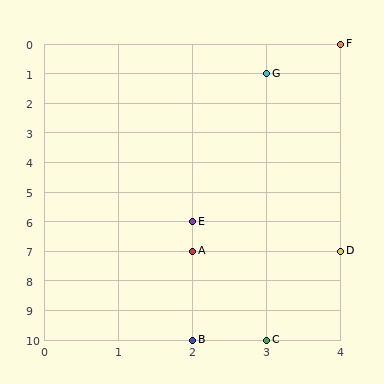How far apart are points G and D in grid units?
Points G and D are 1 column and 6 rows apart (about 6.1 grid units diagonally).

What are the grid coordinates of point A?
Point A is at grid coordinates (2, 7).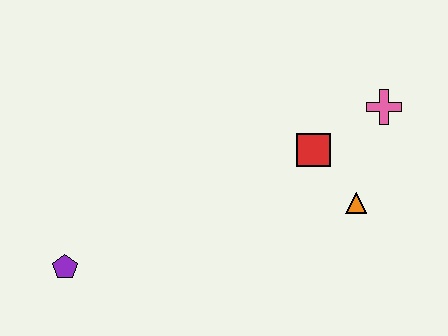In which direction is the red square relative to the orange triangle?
The red square is above the orange triangle.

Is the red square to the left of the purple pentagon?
No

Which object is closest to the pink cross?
The red square is closest to the pink cross.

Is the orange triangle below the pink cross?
Yes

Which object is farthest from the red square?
The purple pentagon is farthest from the red square.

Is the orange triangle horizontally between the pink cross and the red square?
Yes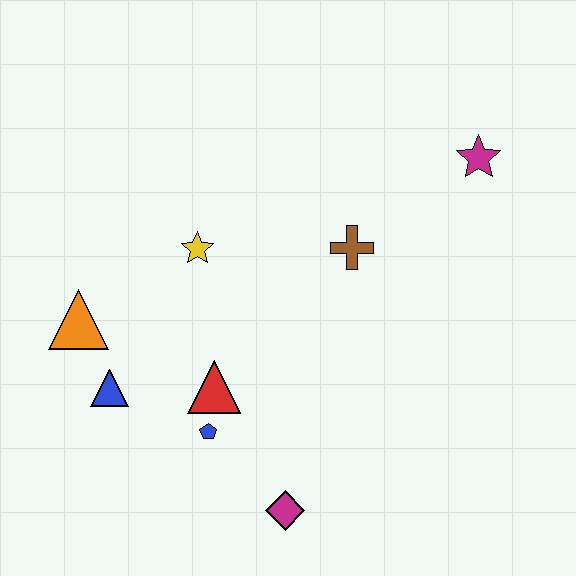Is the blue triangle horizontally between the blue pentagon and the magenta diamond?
No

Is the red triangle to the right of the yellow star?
Yes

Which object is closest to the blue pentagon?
The red triangle is closest to the blue pentagon.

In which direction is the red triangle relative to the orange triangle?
The red triangle is to the right of the orange triangle.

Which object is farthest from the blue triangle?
The magenta star is farthest from the blue triangle.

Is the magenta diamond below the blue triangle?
Yes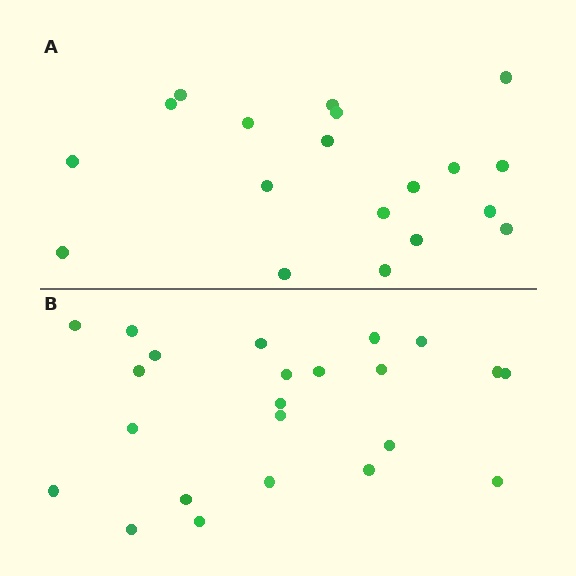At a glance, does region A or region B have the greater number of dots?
Region B (the bottom region) has more dots.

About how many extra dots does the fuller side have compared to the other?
Region B has about 4 more dots than region A.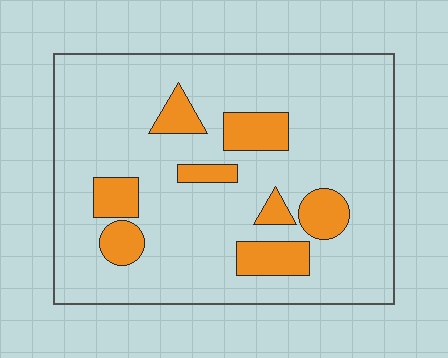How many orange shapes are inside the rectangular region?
8.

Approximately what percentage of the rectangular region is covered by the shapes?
Approximately 15%.